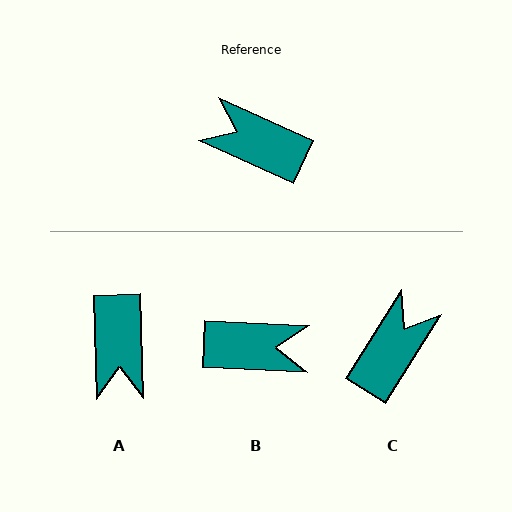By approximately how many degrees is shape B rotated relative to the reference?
Approximately 158 degrees clockwise.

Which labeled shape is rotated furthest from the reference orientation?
B, about 158 degrees away.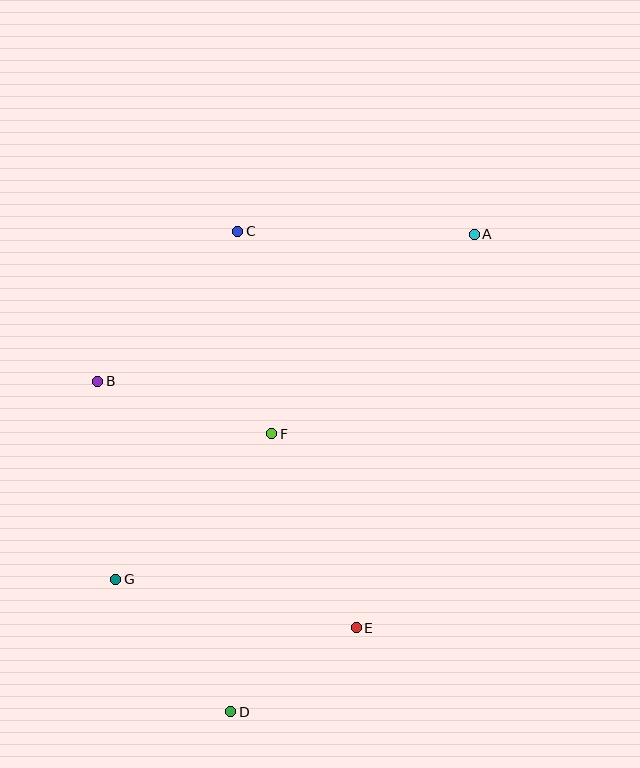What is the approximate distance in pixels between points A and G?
The distance between A and G is approximately 497 pixels.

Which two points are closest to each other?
Points D and E are closest to each other.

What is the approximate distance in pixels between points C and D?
The distance between C and D is approximately 480 pixels.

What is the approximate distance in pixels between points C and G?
The distance between C and G is approximately 369 pixels.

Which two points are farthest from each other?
Points A and D are farthest from each other.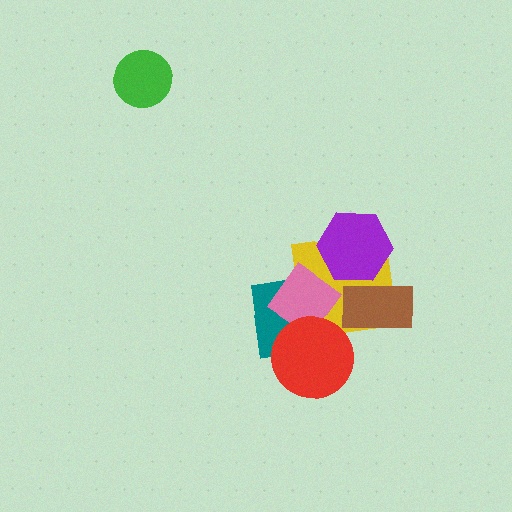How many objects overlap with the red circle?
3 objects overlap with the red circle.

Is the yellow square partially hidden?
Yes, it is partially covered by another shape.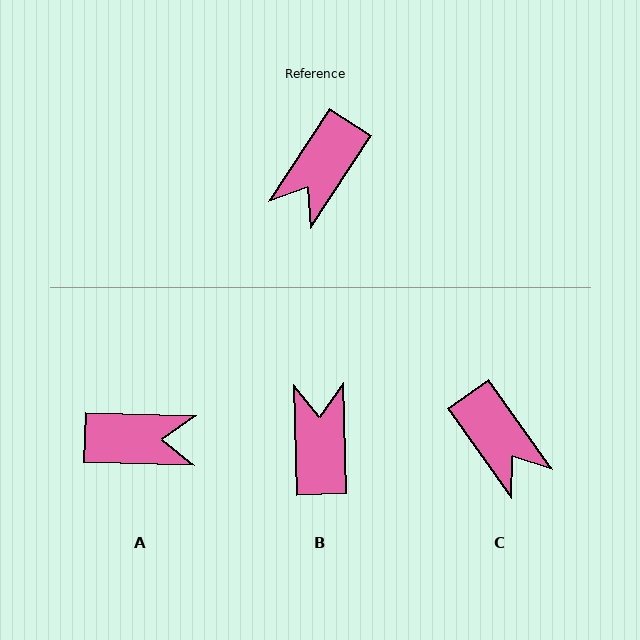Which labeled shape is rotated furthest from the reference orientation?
B, about 145 degrees away.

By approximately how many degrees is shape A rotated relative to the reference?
Approximately 122 degrees counter-clockwise.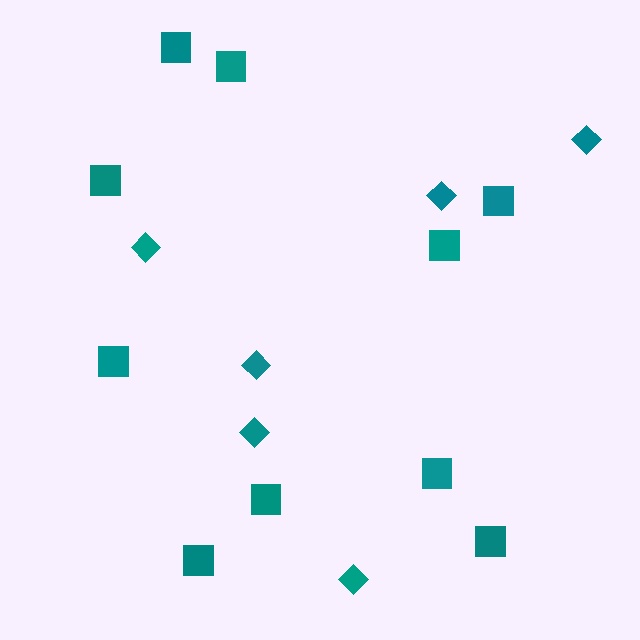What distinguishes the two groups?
There are 2 groups: one group of squares (10) and one group of diamonds (6).